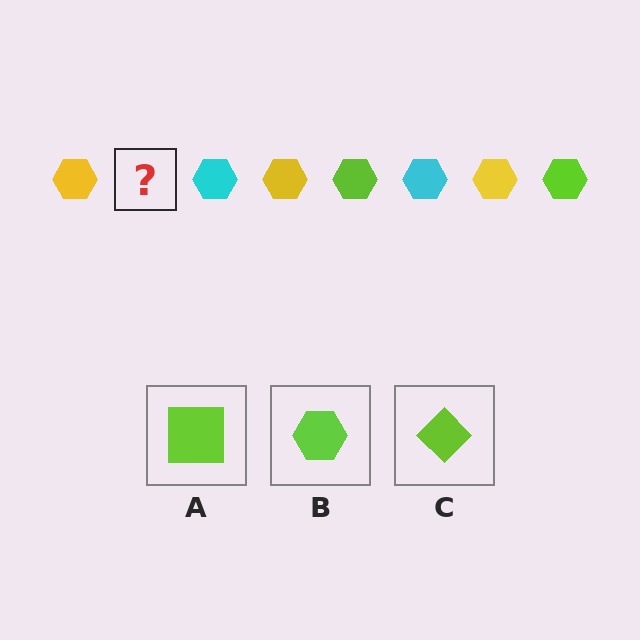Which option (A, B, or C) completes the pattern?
B.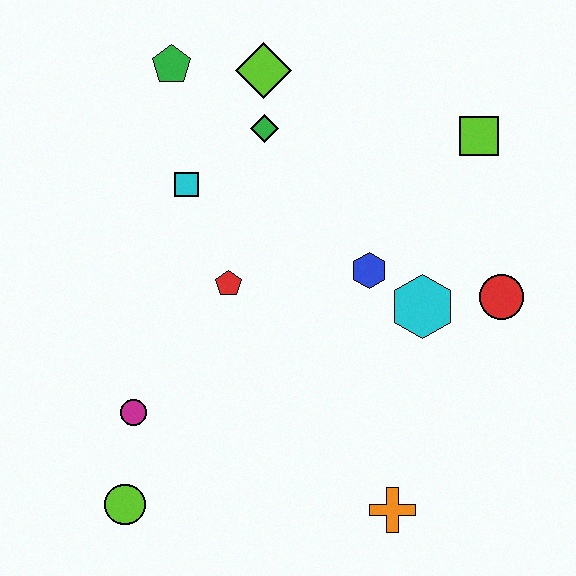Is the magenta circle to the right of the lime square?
No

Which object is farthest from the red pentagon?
The lime square is farthest from the red pentagon.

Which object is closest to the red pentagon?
The cyan square is closest to the red pentagon.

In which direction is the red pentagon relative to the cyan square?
The red pentagon is below the cyan square.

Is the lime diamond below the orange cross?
No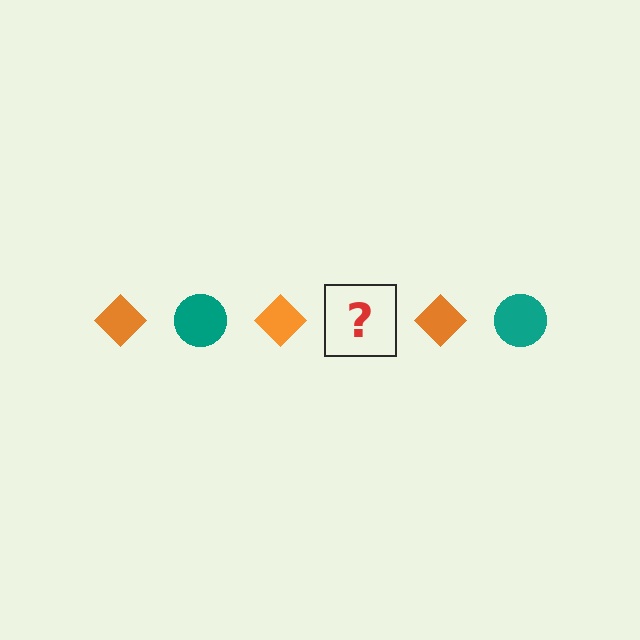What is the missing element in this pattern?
The missing element is a teal circle.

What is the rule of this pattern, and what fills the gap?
The rule is that the pattern alternates between orange diamond and teal circle. The gap should be filled with a teal circle.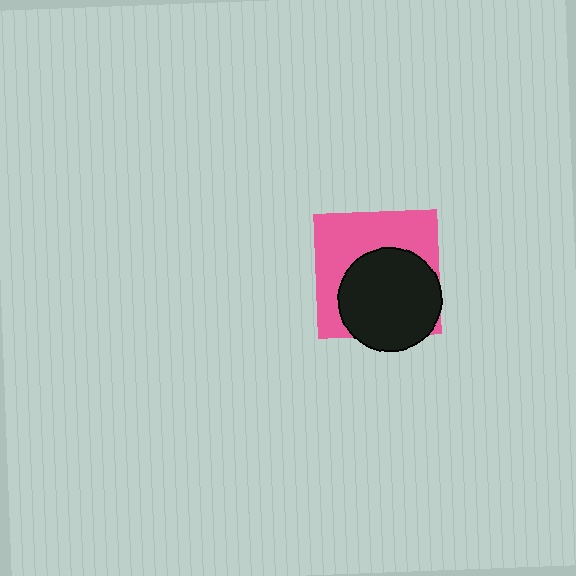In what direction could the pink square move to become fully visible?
The pink square could move toward the upper-left. That would shift it out from behind the black circle entirely.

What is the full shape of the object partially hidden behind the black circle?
The partially hidden object is a pink square.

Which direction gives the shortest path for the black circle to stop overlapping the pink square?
Moving toward the lower-right gives the shortest separation.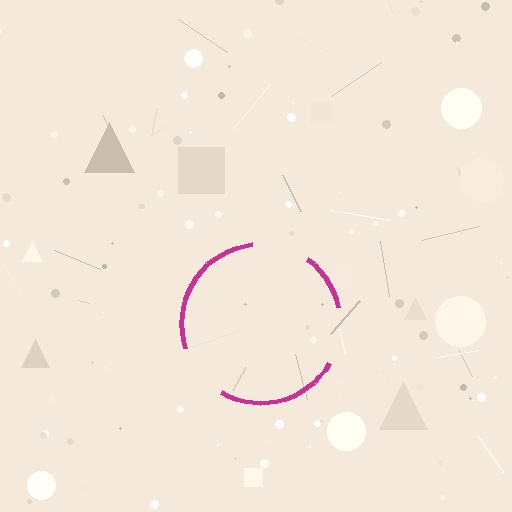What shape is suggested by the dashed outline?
The dashed outline suggests a circle.